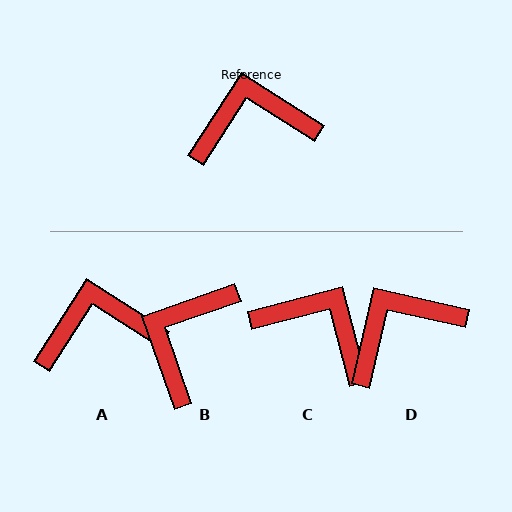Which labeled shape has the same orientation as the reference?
A.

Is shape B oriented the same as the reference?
No, it is off by about 52 degrees.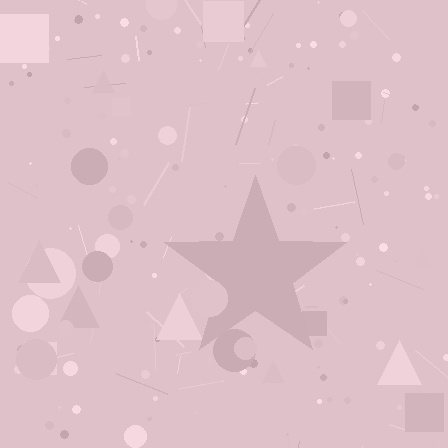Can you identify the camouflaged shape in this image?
The camouflaged shape is a star.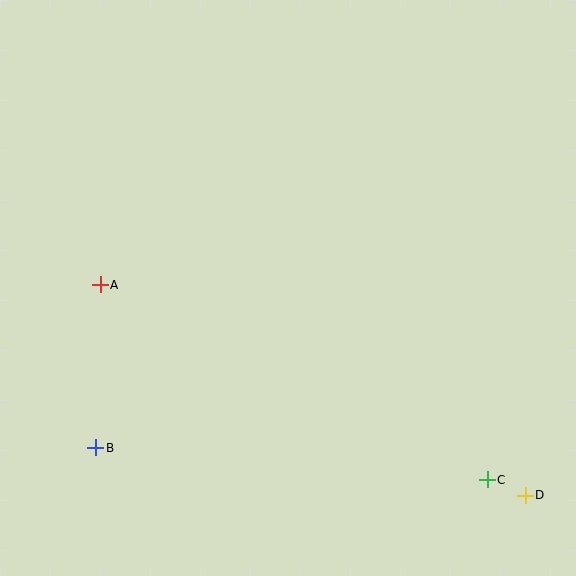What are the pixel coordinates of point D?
Point D is at (525, 495).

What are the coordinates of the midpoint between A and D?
The midpoint between A and D is at (313, 390).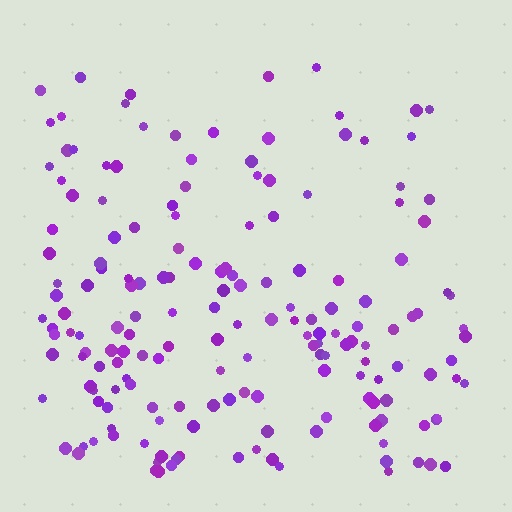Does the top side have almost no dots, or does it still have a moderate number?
Still a moderate number, just noticeably fewer than the bottom.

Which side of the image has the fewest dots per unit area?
The top.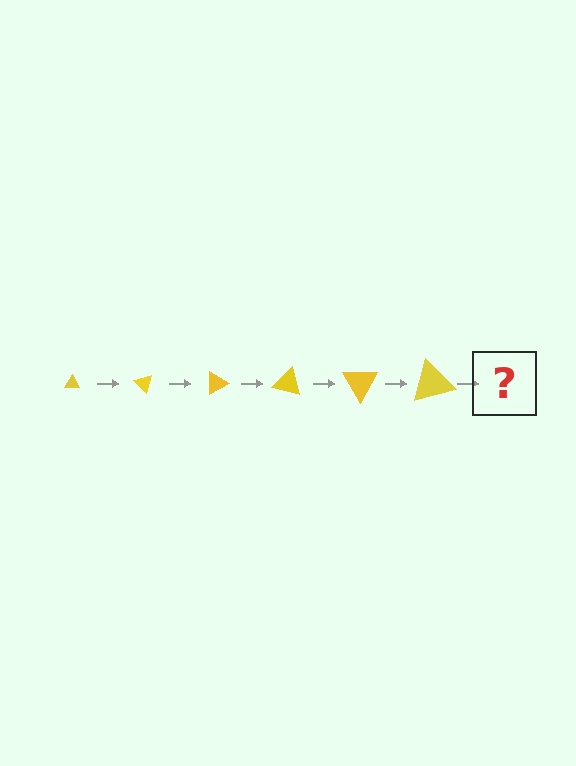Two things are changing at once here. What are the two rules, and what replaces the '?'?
The two rules are that the triangle grows larger each step and it rotates 45 degrees each step. The '?' should be a triangle, larger than the previous one and rotated 270 degrees from the start.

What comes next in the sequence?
The next element should be a triangle, larger than the previous one and rotated 270 degrees from the start.